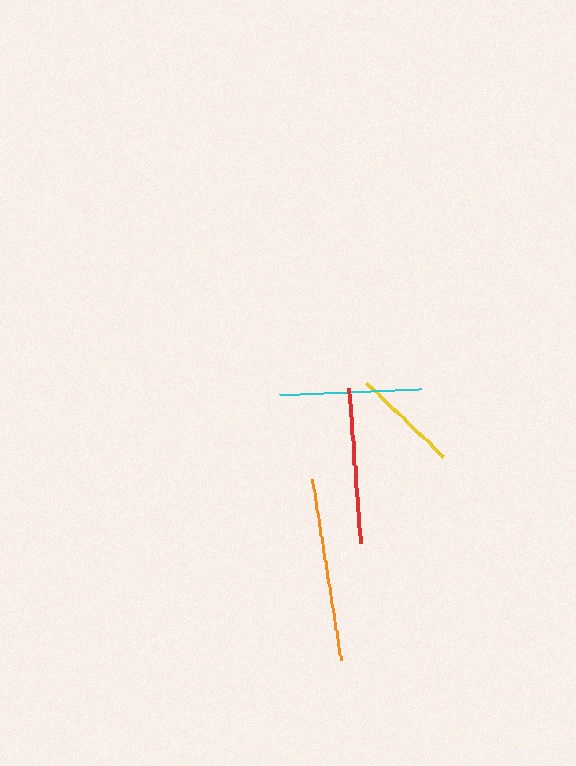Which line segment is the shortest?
The yellow line is the shortest at approximately 107 pixels.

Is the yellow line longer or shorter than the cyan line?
The cyan line is longer than the yellow line.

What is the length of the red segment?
The red segment is approximately 155 pixels long.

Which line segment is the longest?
The orange line is the longest at approximately 183 pixels.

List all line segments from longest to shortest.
From longest to shortest: orange, red, cyan, yellow.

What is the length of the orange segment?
The orange segment is approximately 183 pixels long.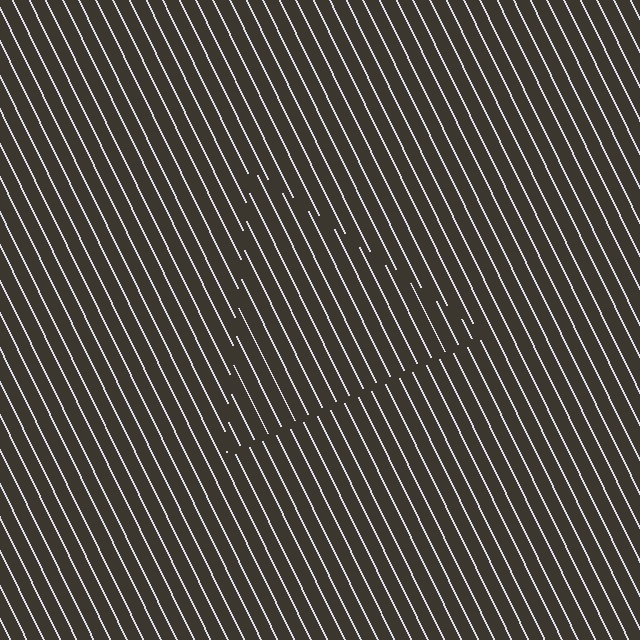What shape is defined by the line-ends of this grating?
An illusory triangle. The interior of the shape contains the same grating, shifted by half a period — the contour is defined by the phase discontinuity where line-ends from the inner and outer gratings abut.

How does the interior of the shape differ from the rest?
The interior of the shape contains the same grating, shifted by half a period — the contour is defined by the phase discontinuity where line-ends from the inner and outer gratings abut.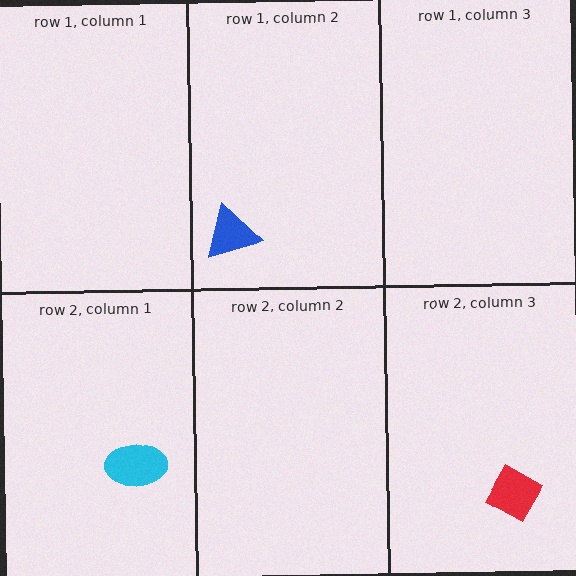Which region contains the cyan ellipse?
The row 2, column 1 region.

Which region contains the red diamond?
The row 2, column 3 region.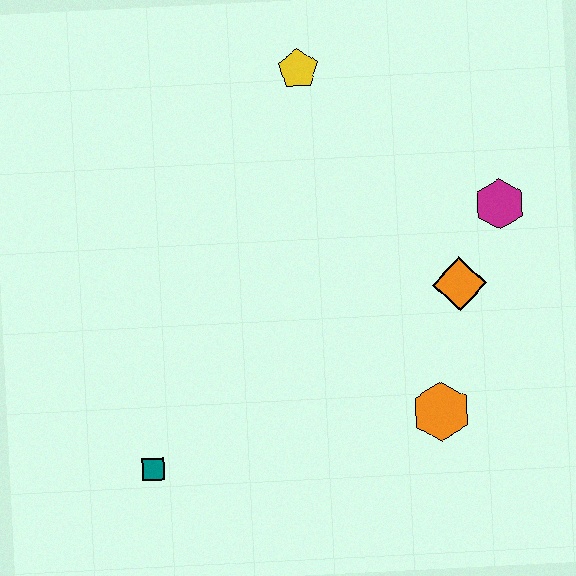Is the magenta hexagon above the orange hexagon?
Yes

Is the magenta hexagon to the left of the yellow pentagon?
No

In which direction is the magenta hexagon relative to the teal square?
The magenta hexagon is to the right of the teal square.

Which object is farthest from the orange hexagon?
The yellow pentagon is farthest from the orange hexagon.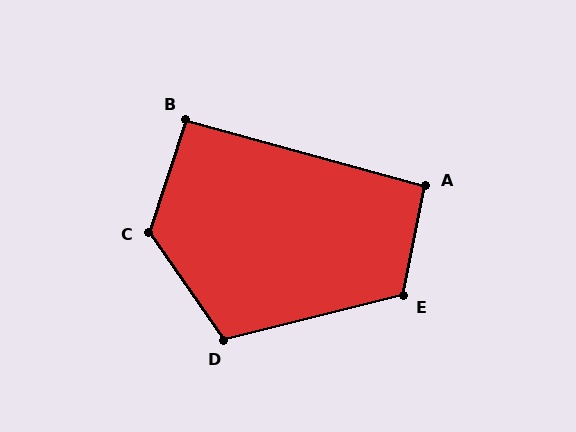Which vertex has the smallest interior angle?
B, at approximately 93 degrees.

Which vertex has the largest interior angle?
C, at approximately 127 degrees.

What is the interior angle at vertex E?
Approximately 115 degrees (obtuse).